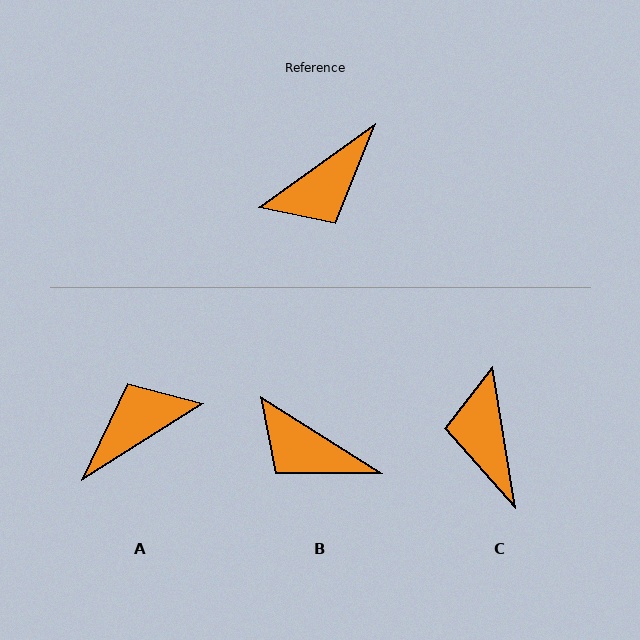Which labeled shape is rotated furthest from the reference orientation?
A, about 177 degrees away.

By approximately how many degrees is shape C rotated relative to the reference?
Approximately 117 degrees clockwise.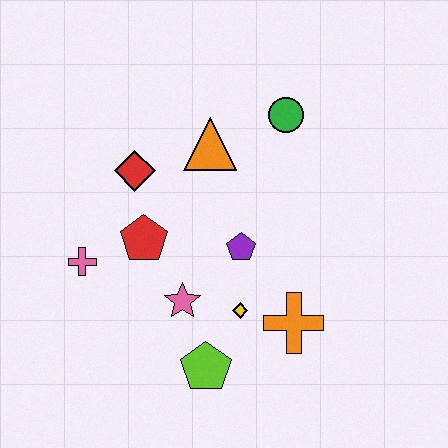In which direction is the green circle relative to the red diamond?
The green circle is to the right of the red diamond.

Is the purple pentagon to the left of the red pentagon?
No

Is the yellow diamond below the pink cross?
Yes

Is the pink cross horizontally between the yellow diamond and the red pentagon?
No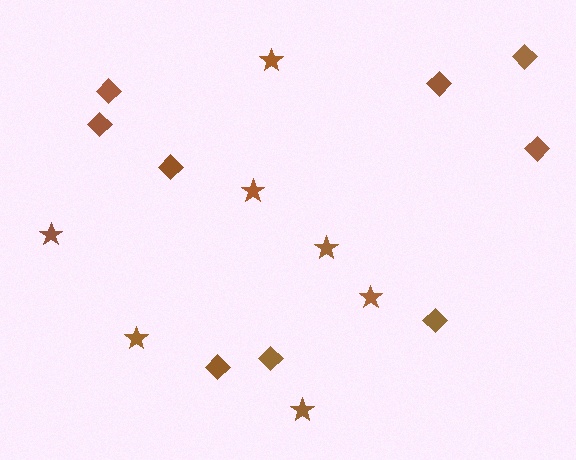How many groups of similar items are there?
There are 2 groups: one group of stars (7) and one group of diamonds (9).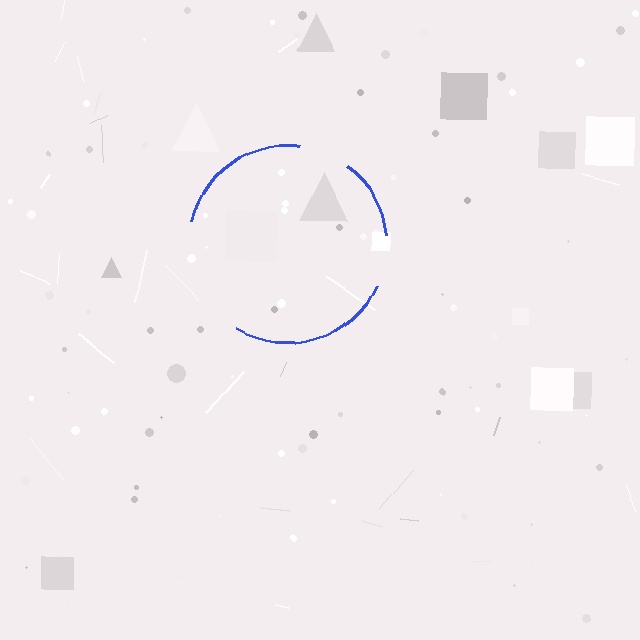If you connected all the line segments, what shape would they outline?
They would outline a circle.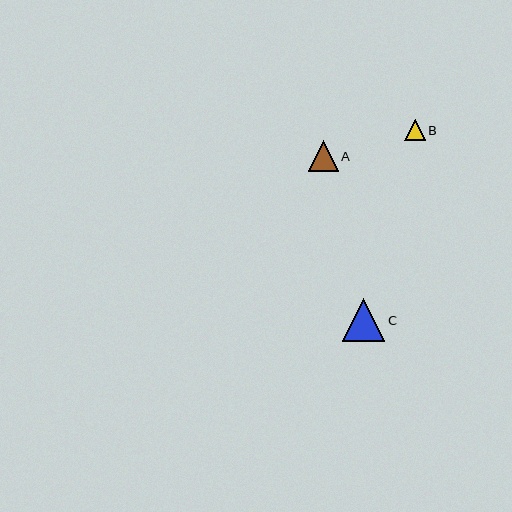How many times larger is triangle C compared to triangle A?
Triangle C is approximately 1.4 times the size of triangle A.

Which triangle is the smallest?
Triangle B is the smallest with a size of approximately 20 pixels.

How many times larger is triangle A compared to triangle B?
Triangle A is approximately 1.5 times the size of triangle B.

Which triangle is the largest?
Triangle C is the largest with a size of approximately 42 pixels.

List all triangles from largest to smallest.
From largest to smallest: C, A, B.